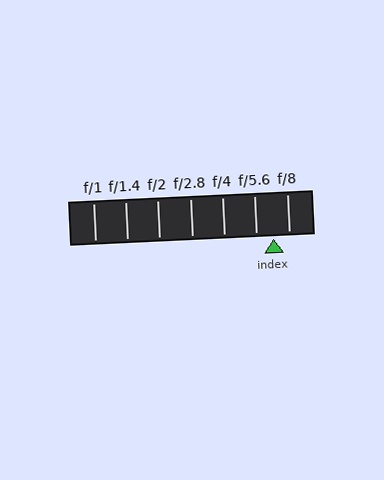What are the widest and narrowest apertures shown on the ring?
The widest aperture shown is f/1 and the narrowest is f/8.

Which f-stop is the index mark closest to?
The index mark is closest to f/8.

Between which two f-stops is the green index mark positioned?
The index mark is between f/5.6 and f/8.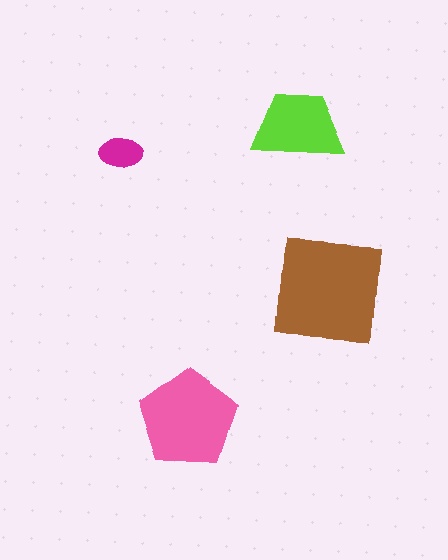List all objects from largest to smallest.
The brown square, the pink pentagon, the lime trapezoid, the magenta ellipse.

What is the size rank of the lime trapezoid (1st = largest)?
3rd.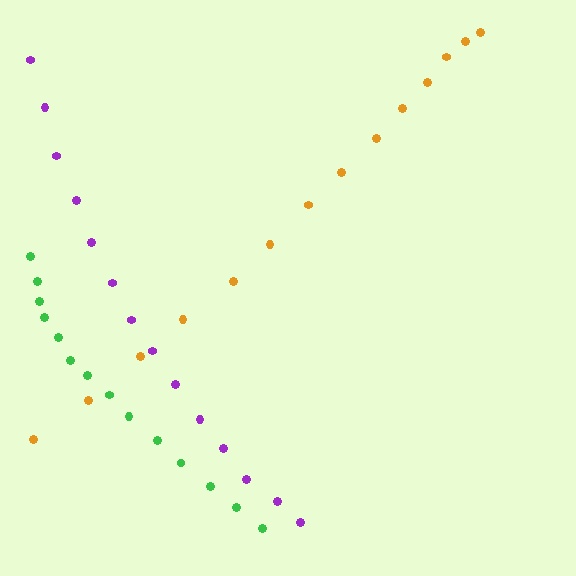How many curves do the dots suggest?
There are 3 distinct paths.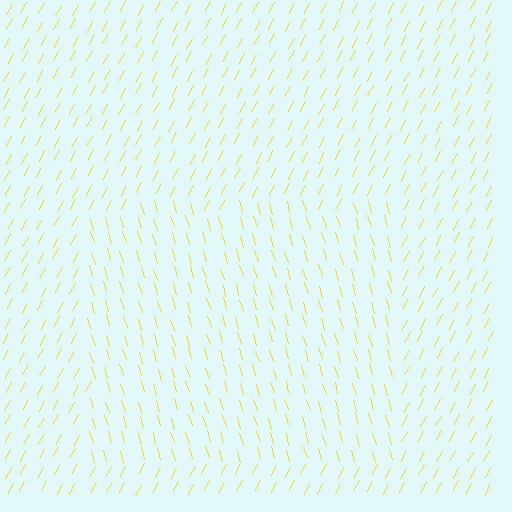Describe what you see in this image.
The image is filled with small yellow line segments. A rectangle region in the image has lines oriented differently from the surrounding lines, creating a visible texture boundary.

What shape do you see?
I see a rectangle.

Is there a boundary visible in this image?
Yes, there is a texture boundary formed by a change in line orientation.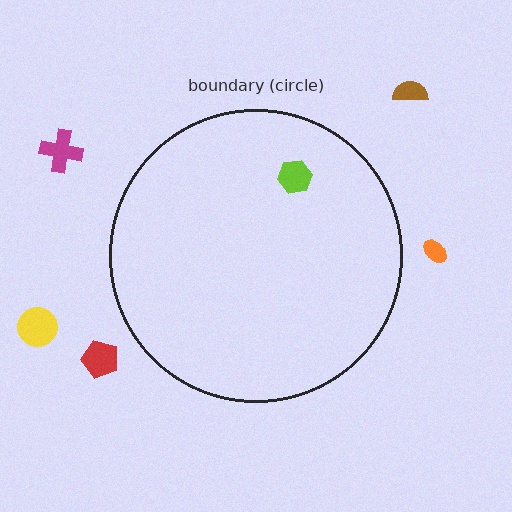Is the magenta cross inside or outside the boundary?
Outside.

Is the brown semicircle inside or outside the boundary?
Outside.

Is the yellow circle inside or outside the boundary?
Outside.